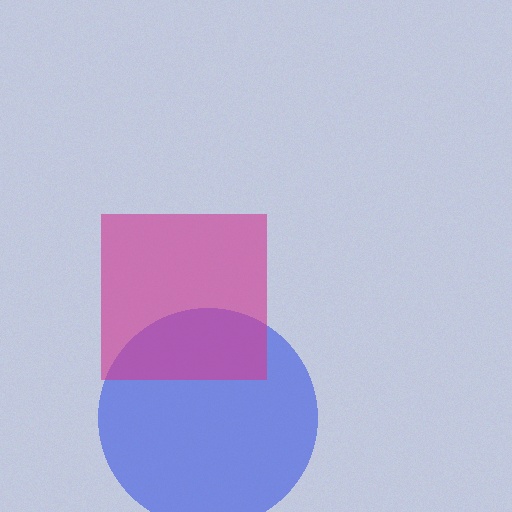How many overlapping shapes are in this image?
There are 2 overlapping shapes in the image.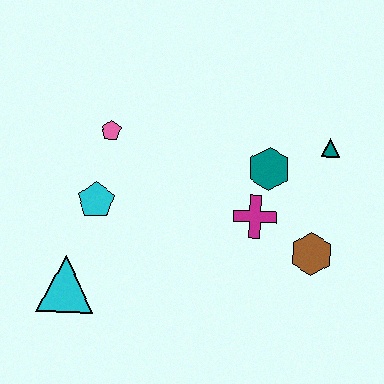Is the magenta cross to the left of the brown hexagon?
Yes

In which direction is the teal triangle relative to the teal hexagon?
The teal triangle is to the right of the teal hexagon.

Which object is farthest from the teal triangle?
The cyan triangle is farthest from the teal triangle.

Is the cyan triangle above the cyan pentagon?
No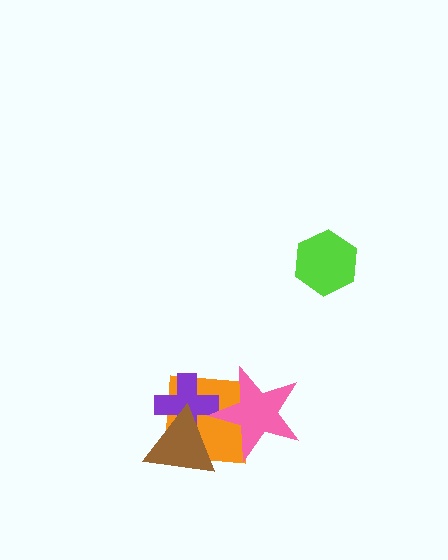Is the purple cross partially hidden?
Yes, it is partially covered by another shape.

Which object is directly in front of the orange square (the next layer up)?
The purple cross is directly in front of the orange square.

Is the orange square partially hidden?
Yes, it is partially covered by another shape.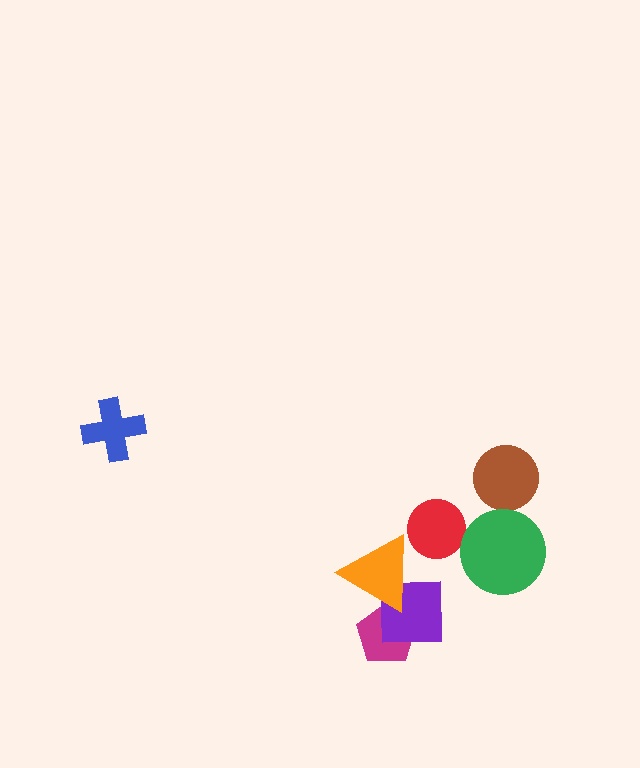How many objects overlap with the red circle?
0 objects overlap with the red circle.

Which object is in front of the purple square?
The orange triangle is in front of the purple square.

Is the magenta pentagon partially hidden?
Yes, it is partially covered by another shape.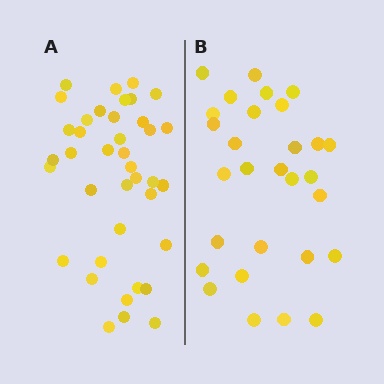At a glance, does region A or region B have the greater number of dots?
Region A (the left region) has more dots.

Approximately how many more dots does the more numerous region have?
Region A has roughly 10 or so more dots than region B.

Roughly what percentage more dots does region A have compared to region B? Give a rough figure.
About 35% more.